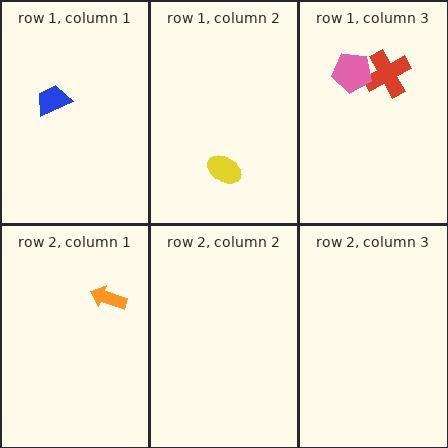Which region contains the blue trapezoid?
The row 1, column 1 region.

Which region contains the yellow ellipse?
The row 1, column 2 region.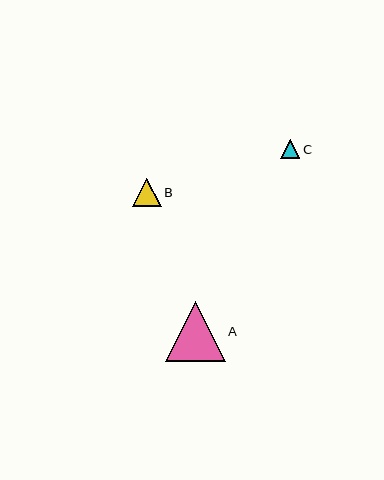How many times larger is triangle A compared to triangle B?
Triangle A is approximately 2.1 times the size of triangle B.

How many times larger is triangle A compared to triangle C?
Triangle A is approximately 3.1 times the size of triangle C.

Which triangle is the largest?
Triangle A is the largest with a size of approximately 60 pixels.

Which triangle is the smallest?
Triangle C is the smallest with a size of approximately 19 pixels.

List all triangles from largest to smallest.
From largest to smallest: A, B, C.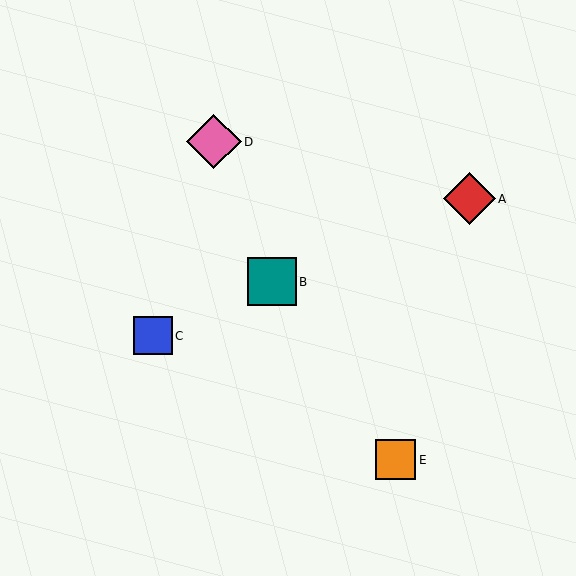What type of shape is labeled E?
Shape E is an orange square.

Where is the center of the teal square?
The center of the teal square is at (272, 282).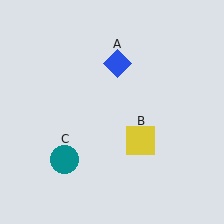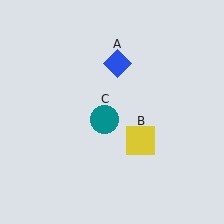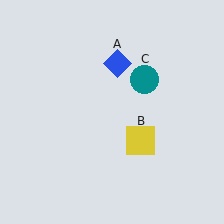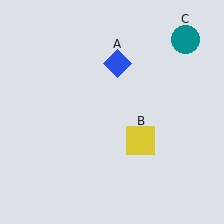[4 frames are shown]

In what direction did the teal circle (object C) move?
The teal circle (object C) moved up and to the right.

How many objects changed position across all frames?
1 object changed position: teal circle (object C).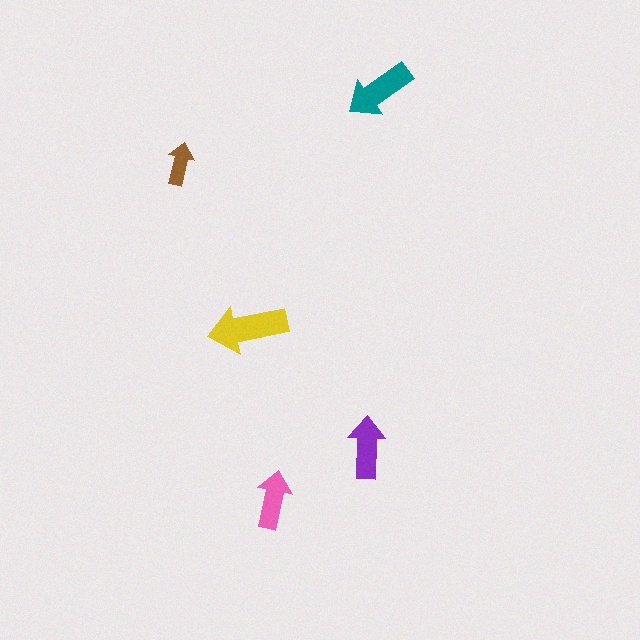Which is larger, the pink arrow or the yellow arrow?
The yellow one.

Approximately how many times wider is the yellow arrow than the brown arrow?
About 2 times wider.